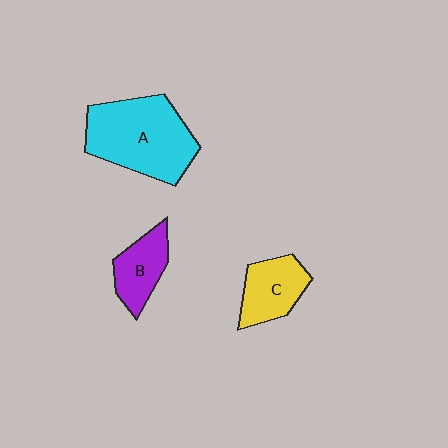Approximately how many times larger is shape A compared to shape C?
Approximately 2.0 times.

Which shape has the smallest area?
Shape B (purple).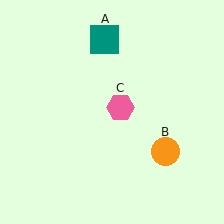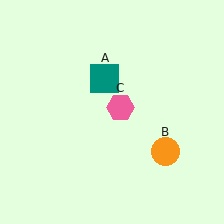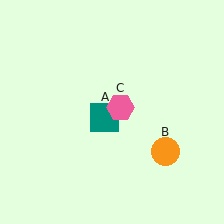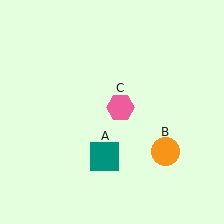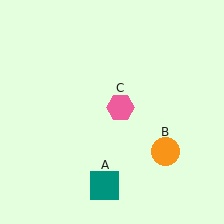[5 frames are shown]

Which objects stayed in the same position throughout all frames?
Orange circle (object B) and pink hexagon (object C) remained stationary.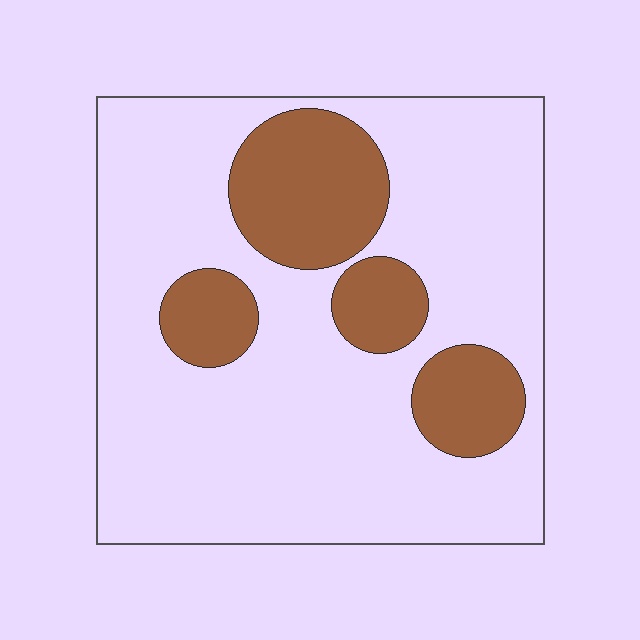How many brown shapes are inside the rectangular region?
4.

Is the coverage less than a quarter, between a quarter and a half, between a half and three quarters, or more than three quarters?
Less than a quarter.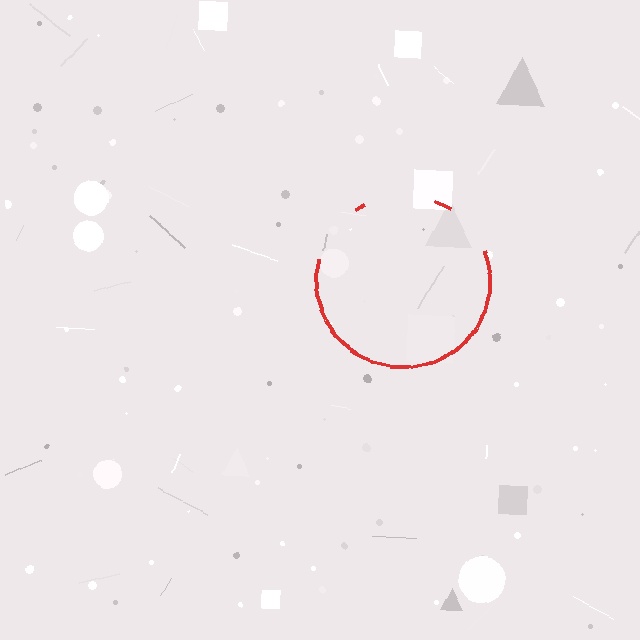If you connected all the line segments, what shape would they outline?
They would outline a circle.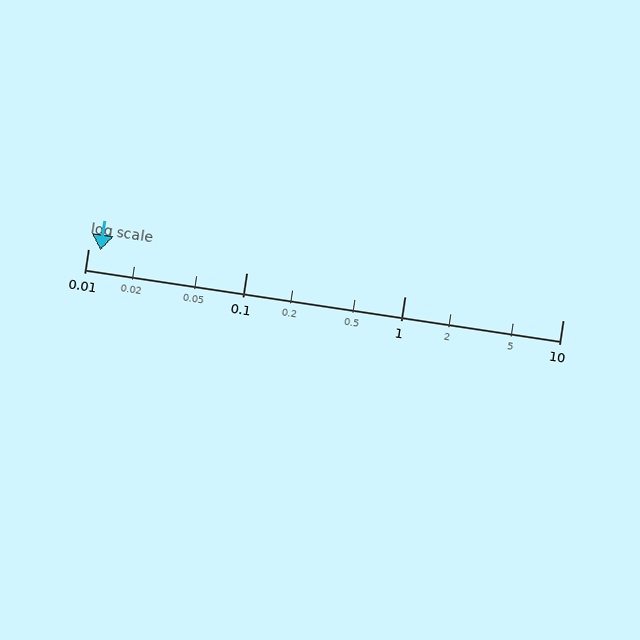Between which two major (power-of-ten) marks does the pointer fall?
The pointer is between 0.01 and 0.1.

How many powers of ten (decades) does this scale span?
The scale spans 3 decades, from 0.01 to 10.